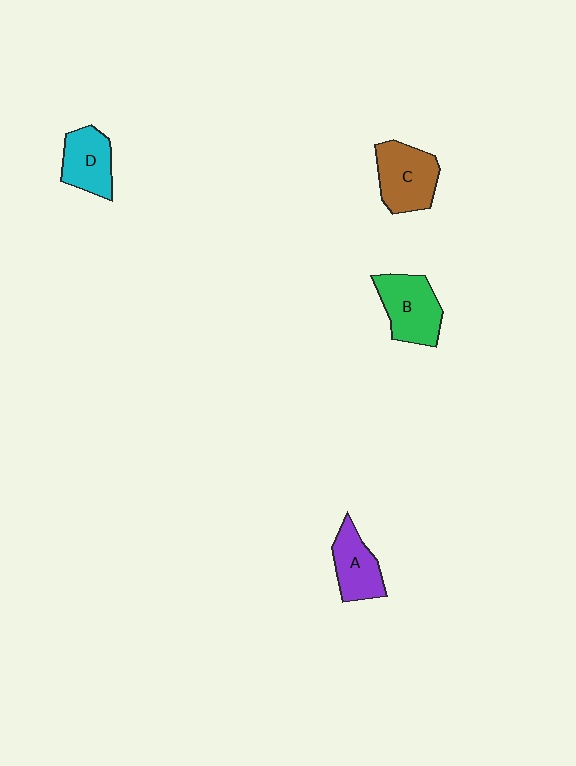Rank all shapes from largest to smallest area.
From largest to smallest: C (brown), B (green), D (cyan), A (purple).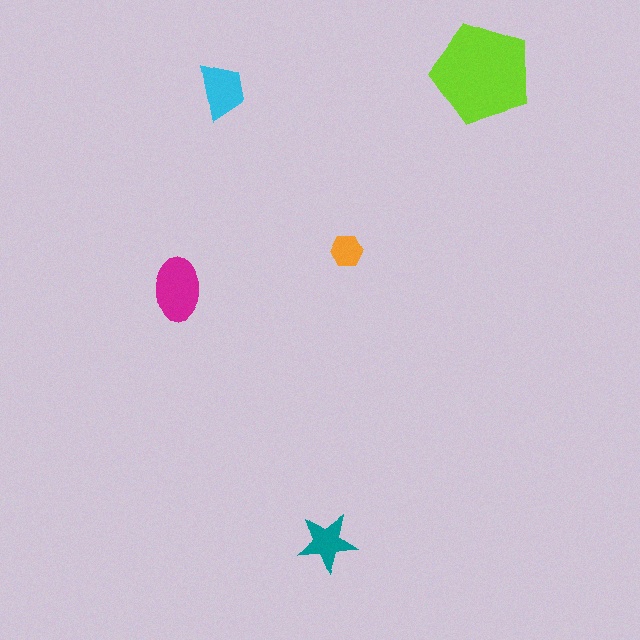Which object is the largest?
The lime pentagon.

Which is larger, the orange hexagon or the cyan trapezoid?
The cyan trapezoid.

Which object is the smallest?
The orange hexagon.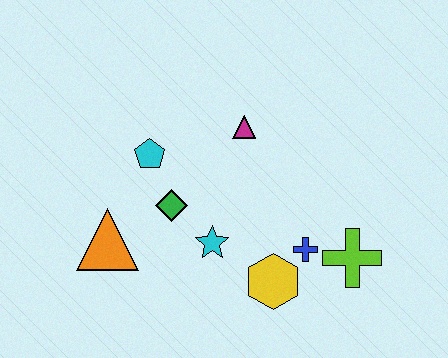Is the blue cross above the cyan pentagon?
No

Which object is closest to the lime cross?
The blue cross is closest to the lime cross.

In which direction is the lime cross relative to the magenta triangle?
The lime cross is below the magenta triangle.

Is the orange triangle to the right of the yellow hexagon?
No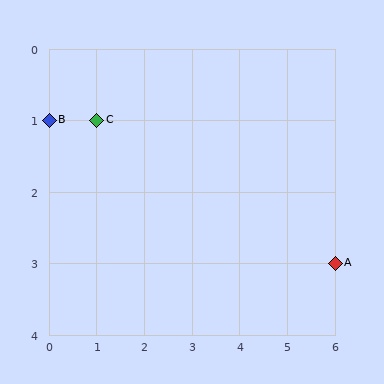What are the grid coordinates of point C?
Point C is at grid coordinates (1, 1).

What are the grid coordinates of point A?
Point A is at grid coordinates (6, 3).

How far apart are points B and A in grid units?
Points B and A are 6 columns and 2 rows apart (about 6.3 grid units diagonally).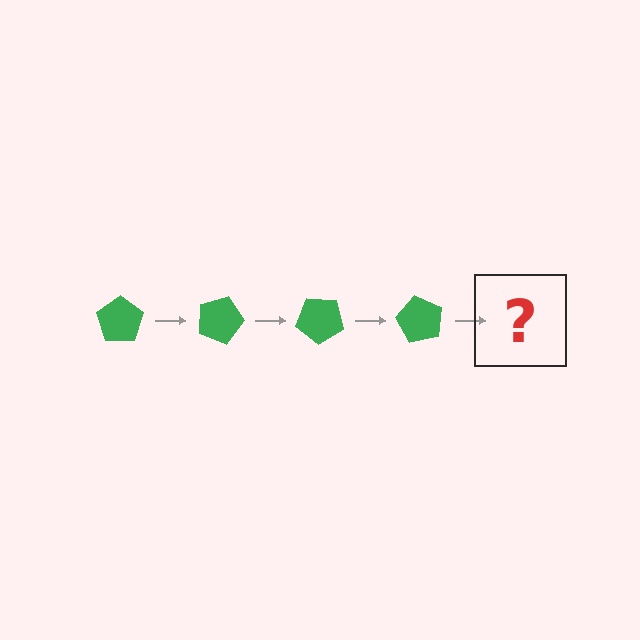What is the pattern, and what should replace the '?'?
The pattern is that the pentagon rotates 20 degrees each step. The '?' should be a green pentagon rotated 80 degrees.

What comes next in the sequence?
The next element should be a green pentagon rotated 80 degrees.